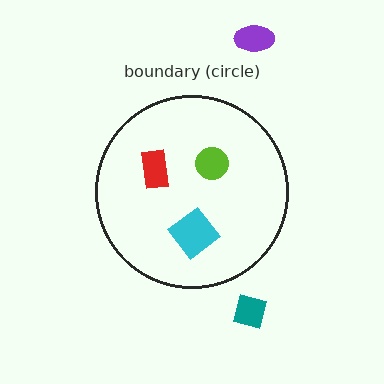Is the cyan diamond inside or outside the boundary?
Inside.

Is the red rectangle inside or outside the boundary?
Inside.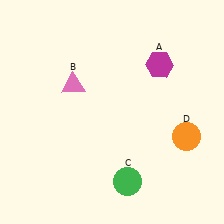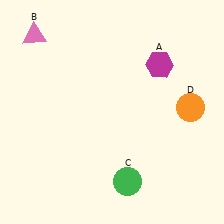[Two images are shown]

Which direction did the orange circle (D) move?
The orange circle (D) moved up.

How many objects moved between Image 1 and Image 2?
2 objects moved between the two images.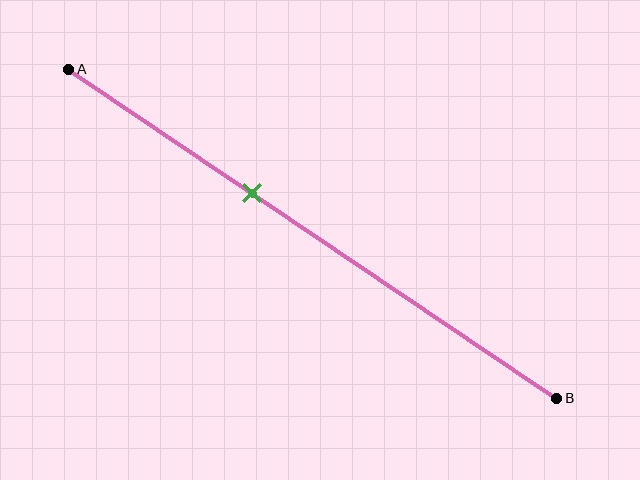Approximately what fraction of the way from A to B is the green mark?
The green mark is approximately 40% of the way from A to B.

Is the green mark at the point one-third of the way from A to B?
No, the mark is at about 40% from A, not at the 33% one-third point.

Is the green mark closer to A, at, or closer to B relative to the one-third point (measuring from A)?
The green mark is closer to point B than the one-third point of segment AB.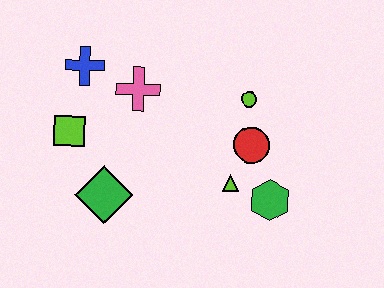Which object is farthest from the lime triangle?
The blue cross is farthest from the lime triangle.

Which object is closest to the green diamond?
The lime square is closest to the green diamond.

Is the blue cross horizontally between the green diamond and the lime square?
Yes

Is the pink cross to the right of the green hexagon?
No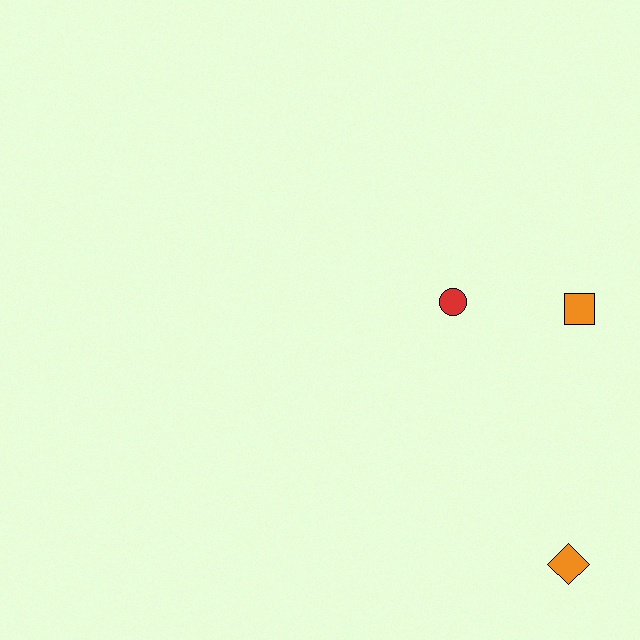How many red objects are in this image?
There is 1 red object.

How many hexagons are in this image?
There are no hexagons.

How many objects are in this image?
There are 3 objects.